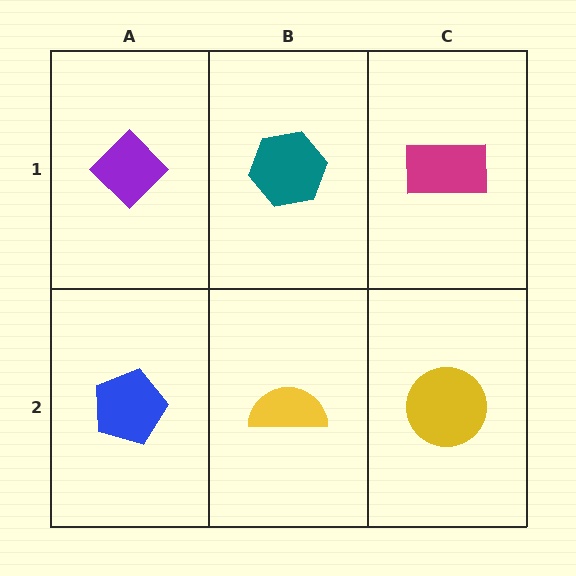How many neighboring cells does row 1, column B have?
3.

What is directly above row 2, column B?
A teal hexagon.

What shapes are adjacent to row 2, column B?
A teal hexagon (row 1, column B), a blue pentagon (row 2, column A), a yellow circle (row 2, column C).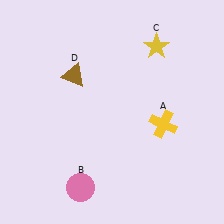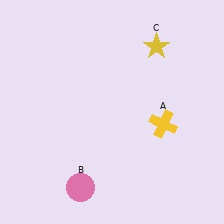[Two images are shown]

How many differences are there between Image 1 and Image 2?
There is 1 difference between the two images.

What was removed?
The brown triangle (D) was removed in Image 2.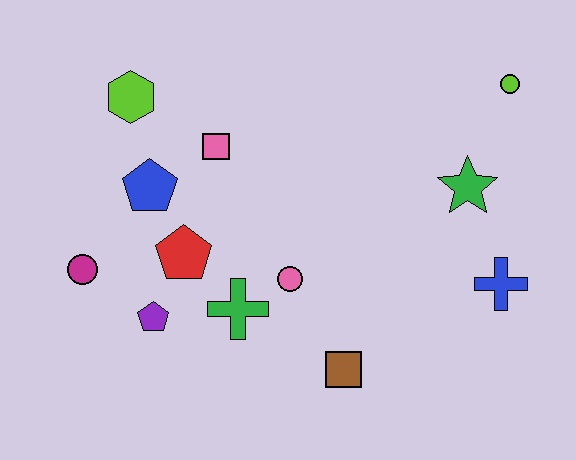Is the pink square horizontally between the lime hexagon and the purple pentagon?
No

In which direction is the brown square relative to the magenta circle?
The brown square is to the right of the magenta circle.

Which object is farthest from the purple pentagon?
The lime circle is farthest from the purple pentagon.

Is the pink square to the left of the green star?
Yes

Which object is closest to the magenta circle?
The purple pentagon is closest to the magenta circle.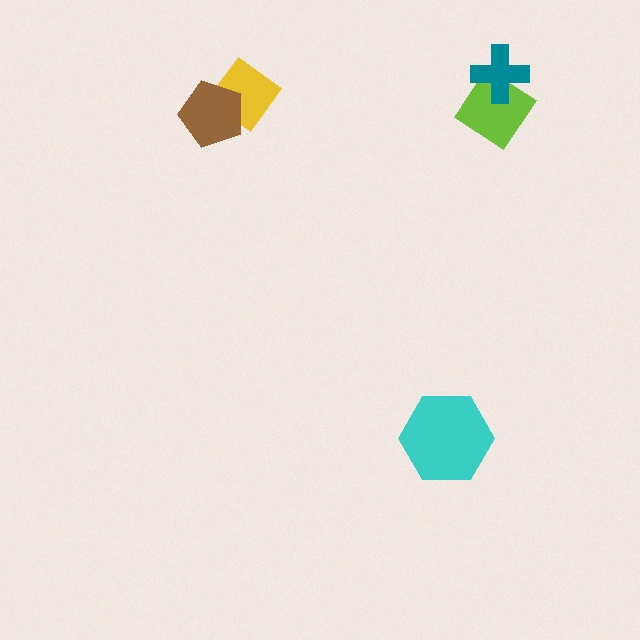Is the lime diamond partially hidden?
Yes, it is partially covered by another shape.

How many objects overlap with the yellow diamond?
1 object overlaps with the yellow diamond.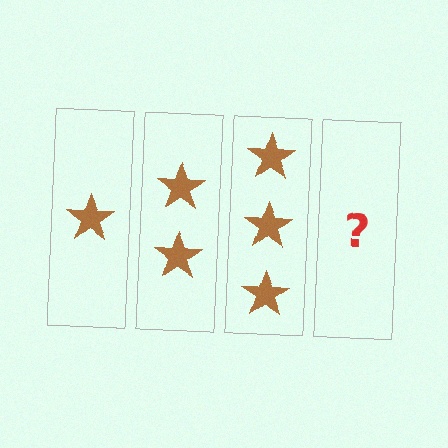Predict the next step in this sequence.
The next step is 4 stars.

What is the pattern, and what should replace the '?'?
The pattern is that each step adds one more star. The '?' should be 4 stars.